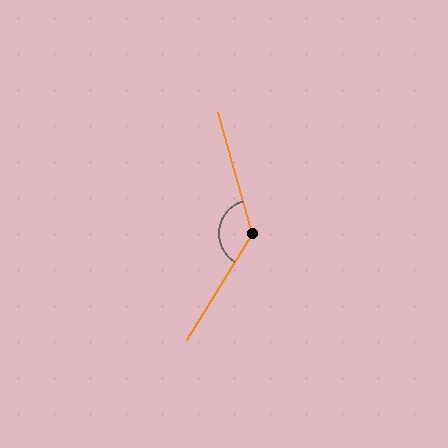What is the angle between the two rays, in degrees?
Approximately 132 degrees.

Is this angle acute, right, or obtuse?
It is obtuse.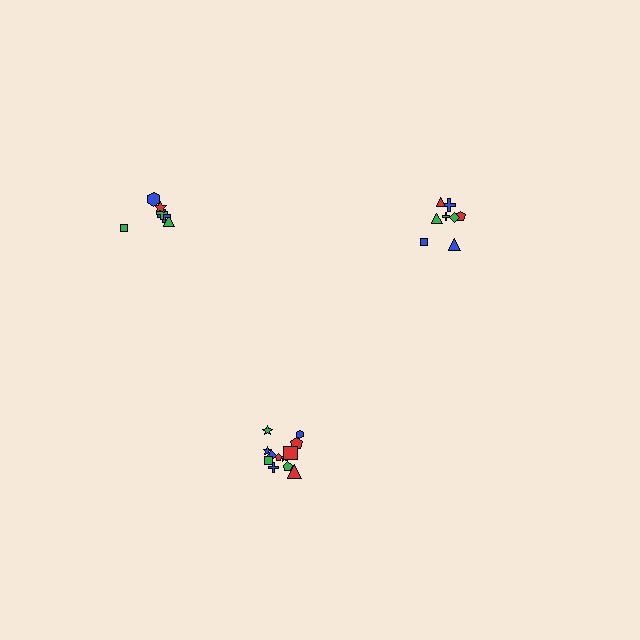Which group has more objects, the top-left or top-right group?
The top-right group.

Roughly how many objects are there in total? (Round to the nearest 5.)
Roughly 25 objects in total.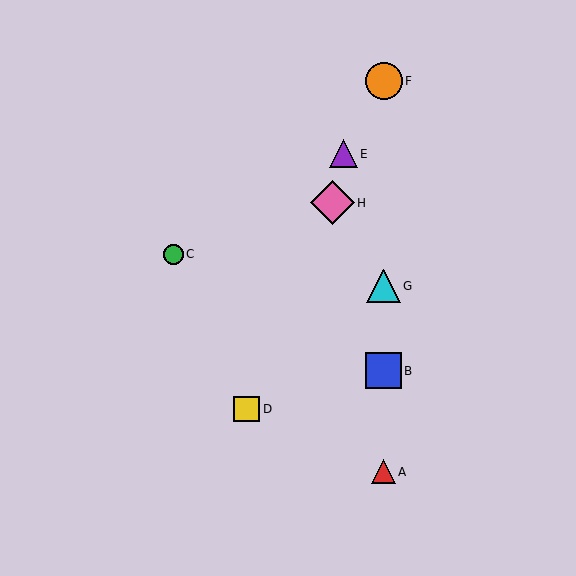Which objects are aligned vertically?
Objects A, B, F, G are aligned vertically.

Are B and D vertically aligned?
No, B is at x≈384 and D is at x≈247.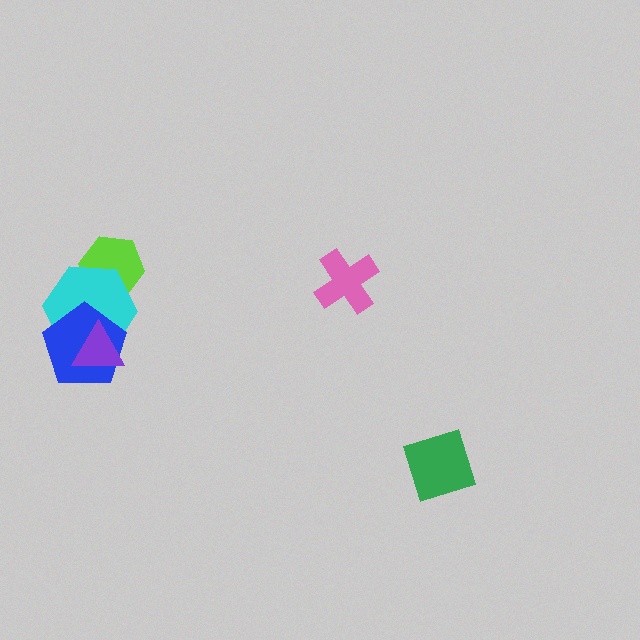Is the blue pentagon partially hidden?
Yes, it is partially covered by another shape.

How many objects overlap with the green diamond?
0 objects overlap with the green diamond.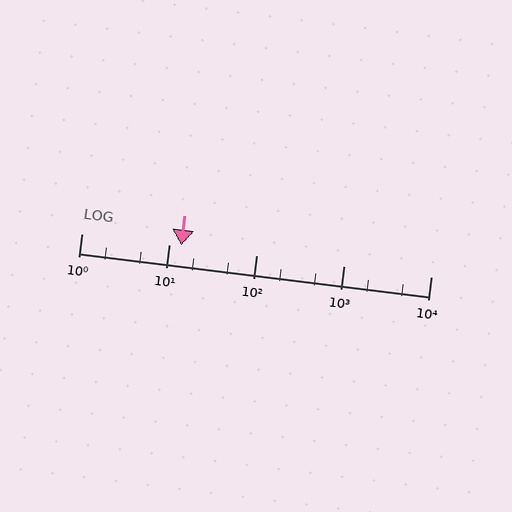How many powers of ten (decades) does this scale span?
The scale spans 4 decades, from 1 to 10000.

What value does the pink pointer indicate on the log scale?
The pointer indicates approximately 14.